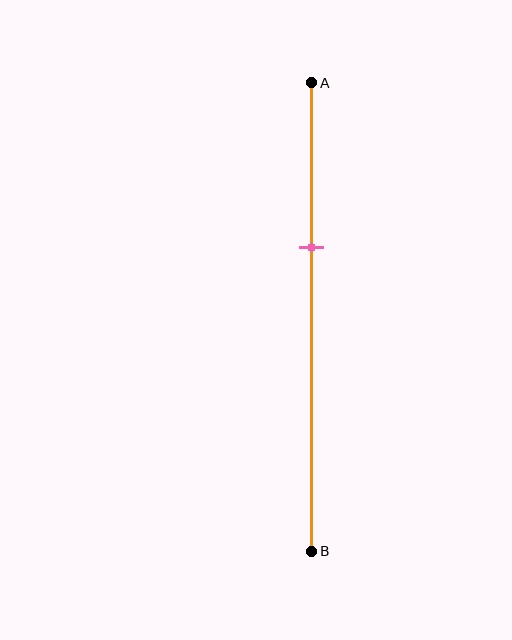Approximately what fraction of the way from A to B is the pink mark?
The pink mark is approximately 35% of the way from A to B.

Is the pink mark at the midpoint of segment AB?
No, the mark is at about 35% from A, not at the 50% midpoint.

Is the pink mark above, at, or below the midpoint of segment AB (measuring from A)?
The pink mark is above the midpoint of segment AB.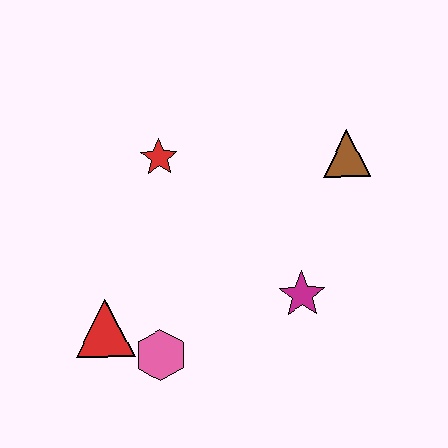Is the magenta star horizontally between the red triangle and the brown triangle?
Yes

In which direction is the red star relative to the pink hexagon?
The red star is above the pink hexagon.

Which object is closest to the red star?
The red triangle is closest to the red star.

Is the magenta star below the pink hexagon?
No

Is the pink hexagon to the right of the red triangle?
Yes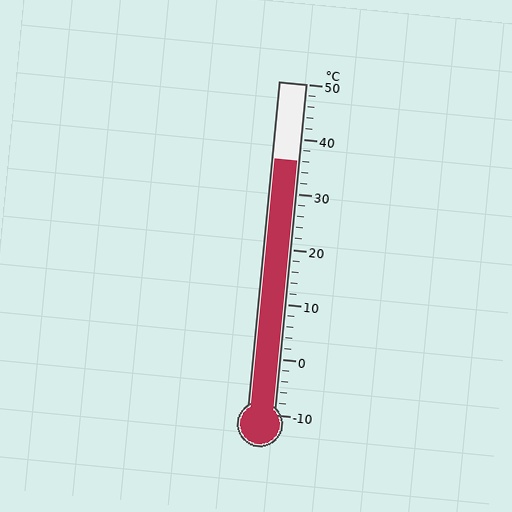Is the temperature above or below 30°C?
The temperature is above 30°C.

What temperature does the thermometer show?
The thermometer shows approximately 36°C.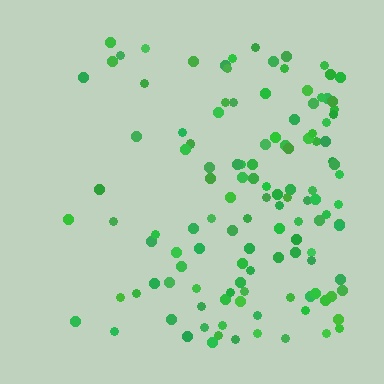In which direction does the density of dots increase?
From left to right, with the right side densest.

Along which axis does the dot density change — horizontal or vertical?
Horizontal.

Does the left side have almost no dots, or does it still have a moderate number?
Still a moderate number, just noticeably fewer than the right.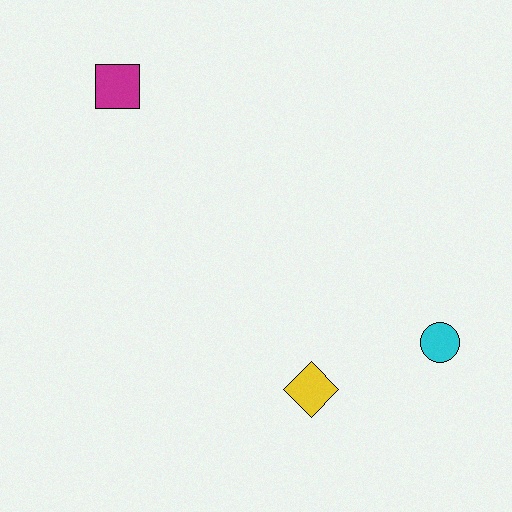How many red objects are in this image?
There are no red objects.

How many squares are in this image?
There is 1 square.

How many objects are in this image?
There are 3 objects.